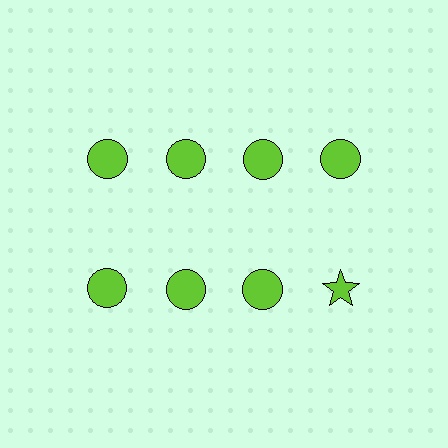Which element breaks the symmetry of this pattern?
The lime star in the second row, second from right column breaks the symmetry. All other shapes are lime circles.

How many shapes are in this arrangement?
There are 8 shapes arranged in a grid pattern.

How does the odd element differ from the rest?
It has a different shape: star instead of circle.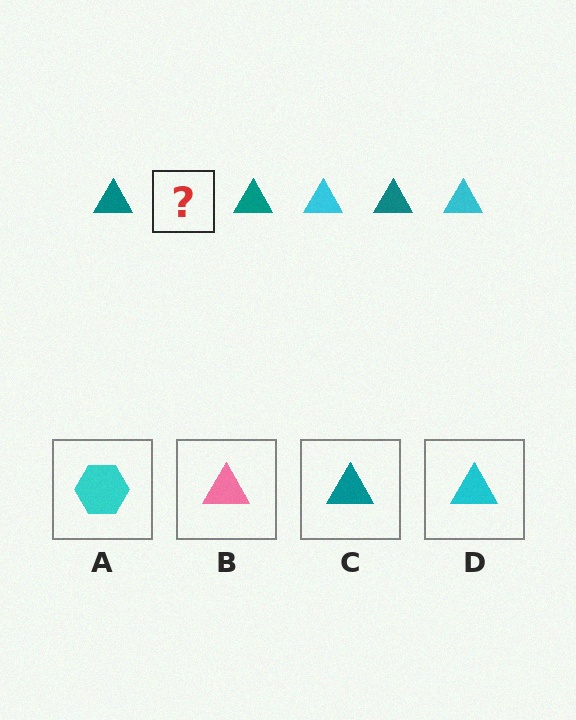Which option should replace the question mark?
Option D.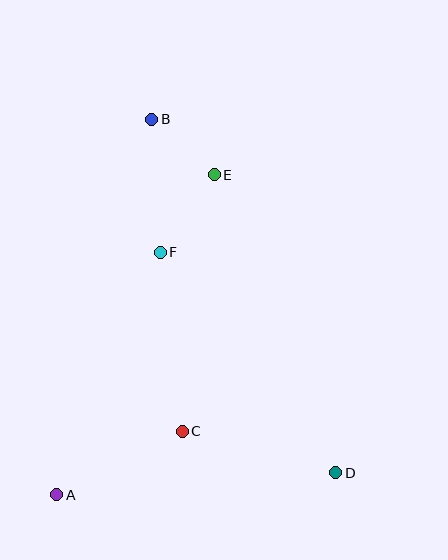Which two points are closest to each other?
Points B and E are closest to each other.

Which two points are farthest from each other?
Points B and D are farthest from each other.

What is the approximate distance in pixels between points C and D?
The distance between C and D is approximately 159 pixels.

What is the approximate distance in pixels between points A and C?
The distance between A and C is approximately 141 pixels.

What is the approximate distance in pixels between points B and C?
The distance between B and C is approximately 313 pixels.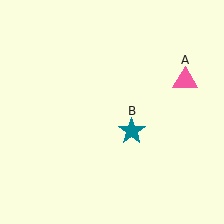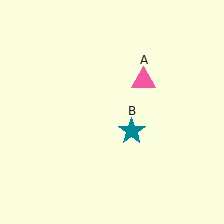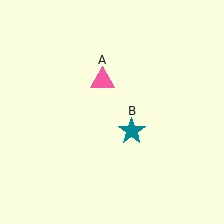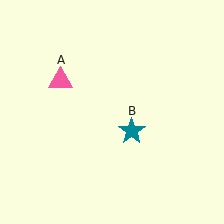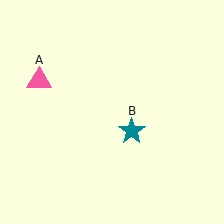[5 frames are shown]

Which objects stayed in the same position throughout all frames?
Teal star (object B) remained stationary.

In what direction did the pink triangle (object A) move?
The pink triangle (object A) moved left.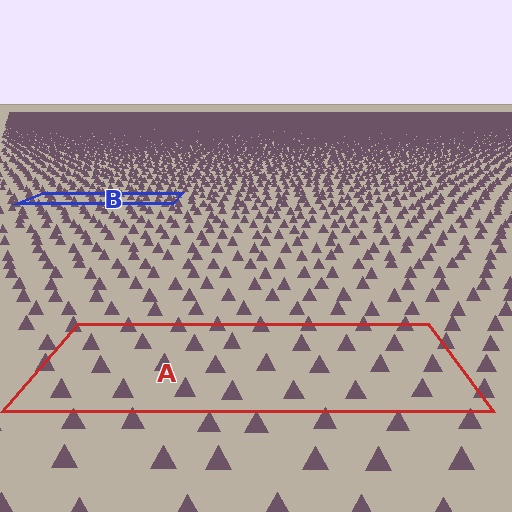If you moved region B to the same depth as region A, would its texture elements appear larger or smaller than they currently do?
They would appear larger. At a closer depth, the same texture elements are projected at a bigger on-screen size.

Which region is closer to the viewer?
Region A is closer. The texture elements there are larger and more spread out.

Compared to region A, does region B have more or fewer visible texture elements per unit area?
Region B has more texture elements per unit area — they are packed more densely because it is farther away.